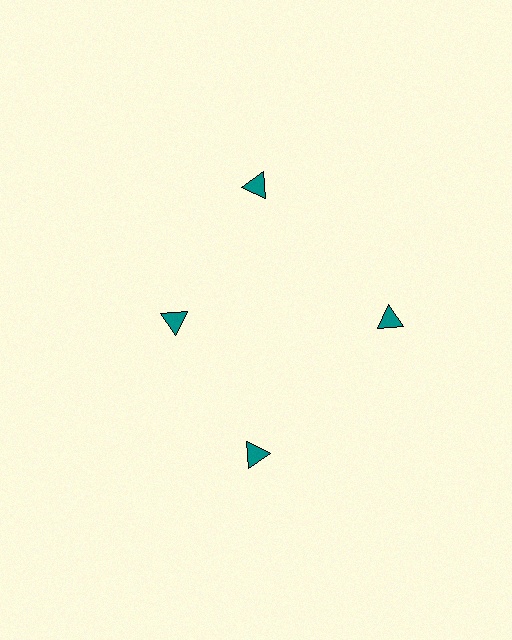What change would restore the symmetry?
The symmetry would be restored by moving it outward, back onto the ring so that all 4 triangles sit at equal angles and equal distance from the center.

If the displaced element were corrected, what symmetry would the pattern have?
It would have 4-fold rotational symmetry — the pattern would map onto itself every 90 degrees.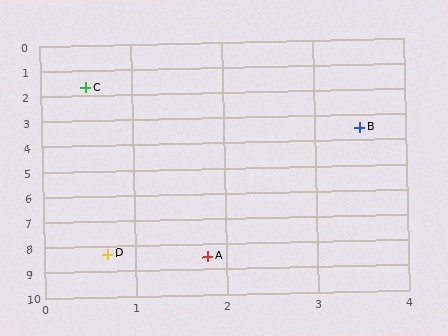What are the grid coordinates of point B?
Point B is at approximately (3.5, 3.5).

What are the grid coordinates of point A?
Point A is at approximately (1.8, 8.5).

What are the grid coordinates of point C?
Point C is at approximately (0.5, 1.7).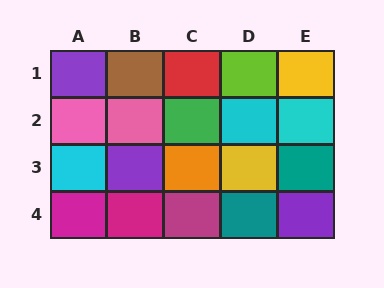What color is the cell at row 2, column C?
Green.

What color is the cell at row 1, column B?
Brown.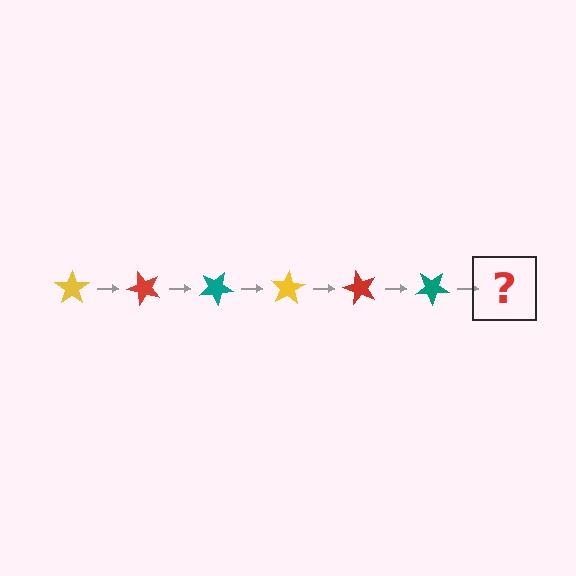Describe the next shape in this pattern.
It should be a yellow star, rotated 300 degrees from the start.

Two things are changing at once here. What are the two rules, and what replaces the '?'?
The two rules are that it rotates 50 degrees each step and the color cycles through yellow, red, and teal. The '?' should be a yellow star, rotated 300 degrees from the start.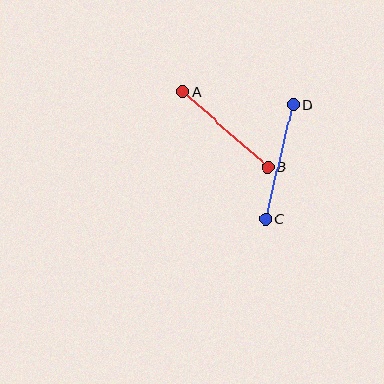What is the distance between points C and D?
The distance is approximately 117 pixels.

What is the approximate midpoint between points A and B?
The midpoint is at approximately (225, 129) pixels.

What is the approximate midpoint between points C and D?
The midpoint is at approximately (279, 162) pixels.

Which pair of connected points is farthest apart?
Points C and D are farthest apart.